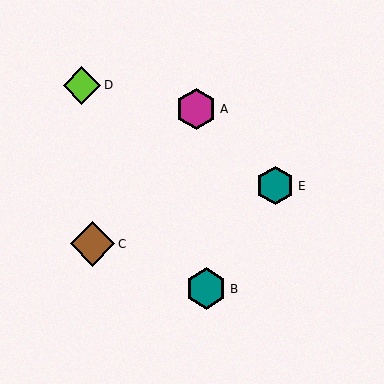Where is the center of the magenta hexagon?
The center of the magenta hexagon is at (196, 109).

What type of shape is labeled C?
Shape C is a brown diamond.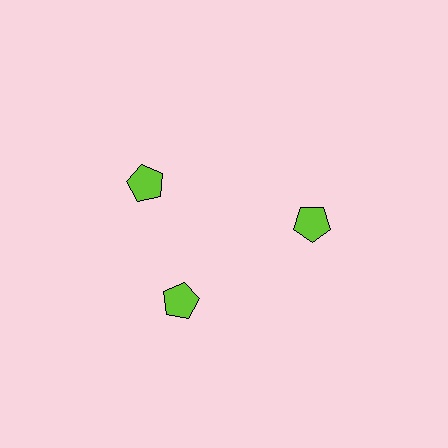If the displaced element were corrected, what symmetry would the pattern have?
It would have 3-fold rotational symmetry — the pattern would map onto itself every 120 degrees.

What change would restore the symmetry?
The symmetry would be restored by rotating it back into even spacing with its neighbors so that all 3 pentagons sit at equal angles and equal distance from the center.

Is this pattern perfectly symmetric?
No. The 3 lime pentagons are arranged in a ring, but one element near the 11 o'clock position is rotated out of alignment along the ring, breaking the 3-fold rotational symmetry.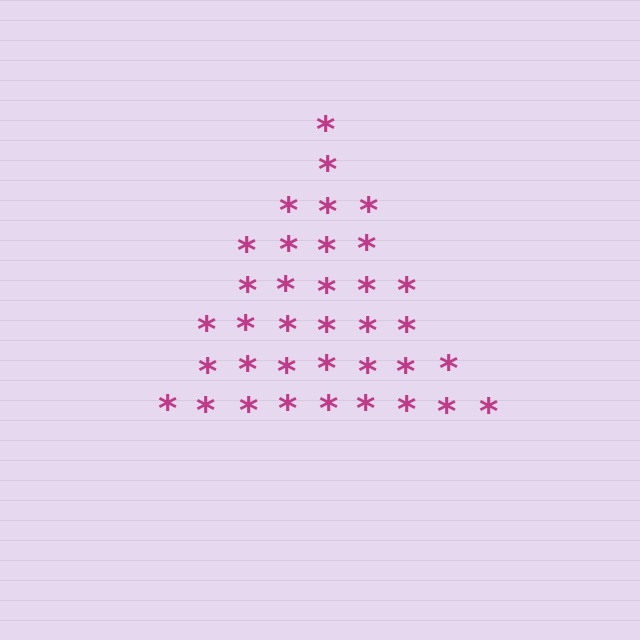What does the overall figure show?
The overall figure shows a triangle.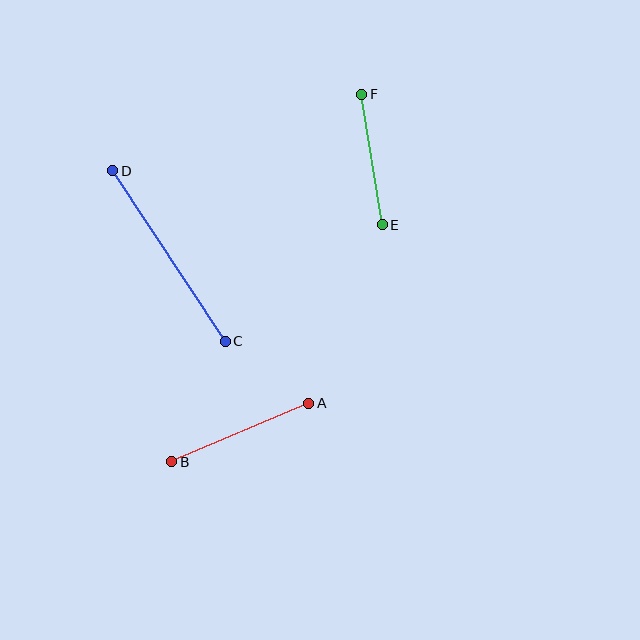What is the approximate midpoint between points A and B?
The midpoint is at approximately (240, 433) pixels.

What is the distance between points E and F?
The distance is approximately 132 pixels.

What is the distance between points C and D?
The distance is approximately 204 pixels.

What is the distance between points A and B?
The distance is approximately 149 pixels.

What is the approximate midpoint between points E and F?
The midpoint is at approximately (372, 159) pixels.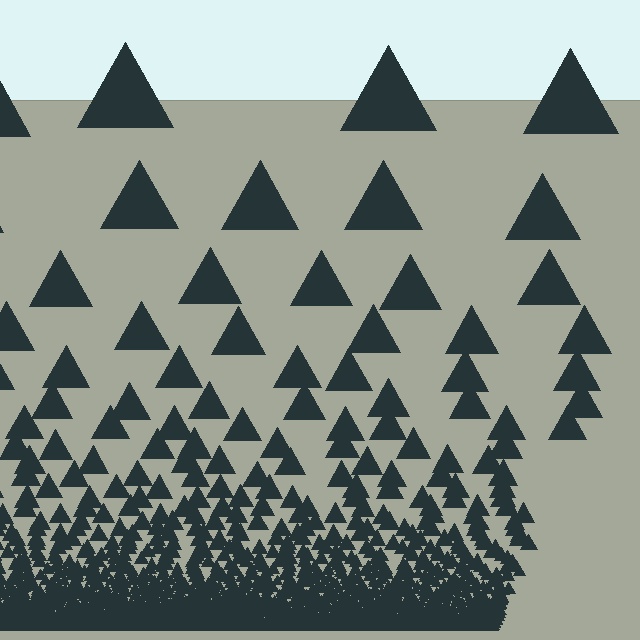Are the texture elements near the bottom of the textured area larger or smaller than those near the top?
Smaller. The gradient is inverted — elements near the bottom are smaller and denser.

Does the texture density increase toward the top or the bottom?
Density increases toward the bottom.